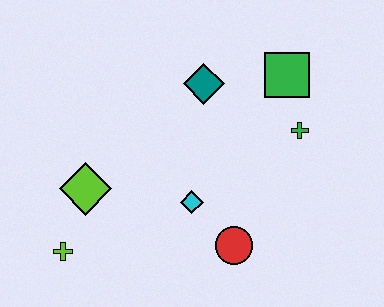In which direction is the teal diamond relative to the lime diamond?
The teal diamond is to the right of the lime diamond.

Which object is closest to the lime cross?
The lime diamond is closest to the lime cross.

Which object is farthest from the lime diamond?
The green square is farthest from the lime diamond.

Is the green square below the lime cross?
No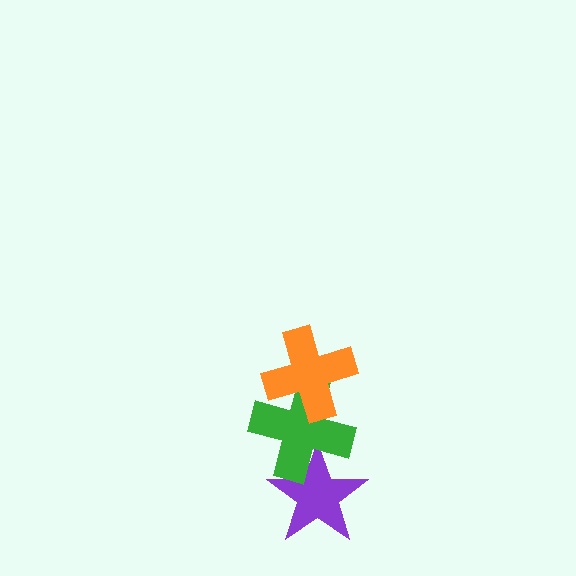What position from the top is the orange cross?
The orange cross is 1st from the top.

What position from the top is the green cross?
The green cross is 2nd from the top.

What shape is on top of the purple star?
The green cross is on top of the purple star.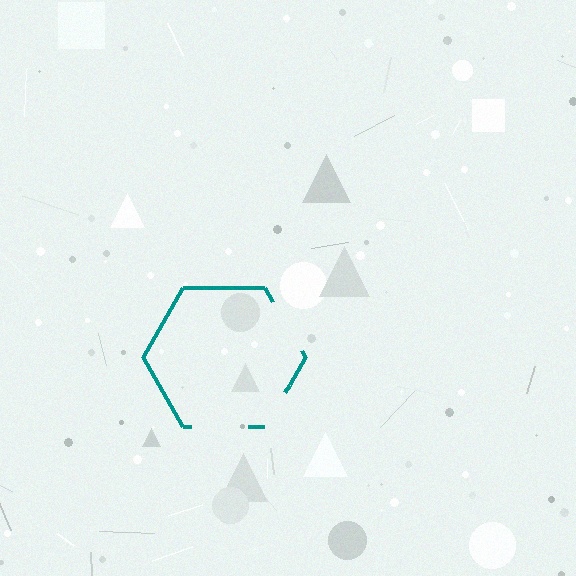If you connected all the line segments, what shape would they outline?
They would outline a hexagon.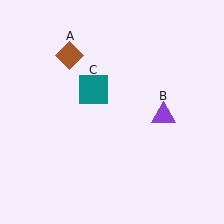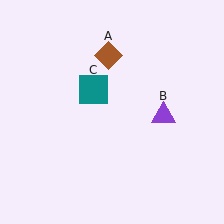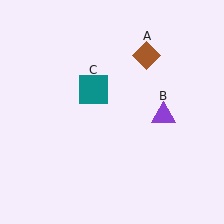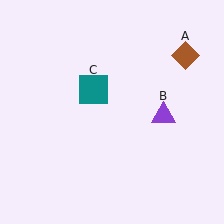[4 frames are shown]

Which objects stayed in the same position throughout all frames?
Purple triangle (object B) and teal square (object C) remained stationary.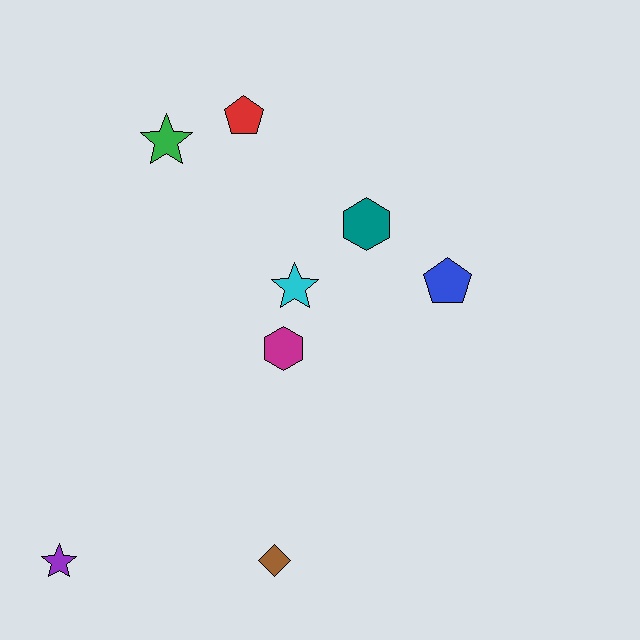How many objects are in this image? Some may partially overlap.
There are 8 objects.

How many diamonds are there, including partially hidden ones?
There is 1 diamond.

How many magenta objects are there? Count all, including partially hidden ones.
There is 1 magenta object.